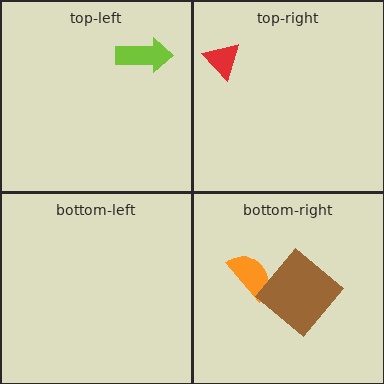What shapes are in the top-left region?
The lime arrow.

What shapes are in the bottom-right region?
The orange semicircle, the brown diamond.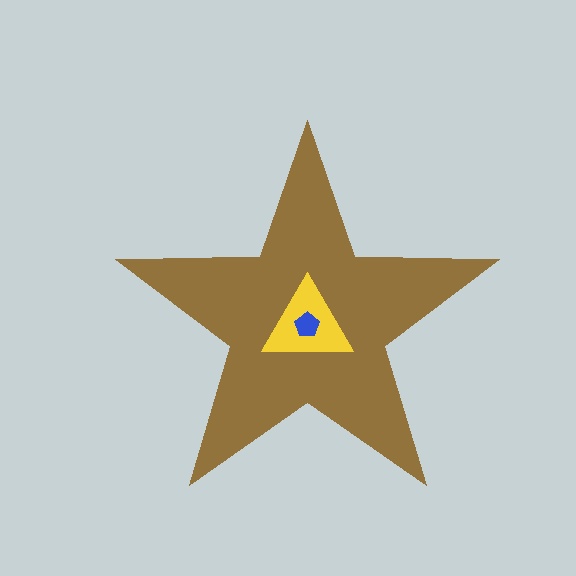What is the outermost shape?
The brown star.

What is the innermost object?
The blue pentagon.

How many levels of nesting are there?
3.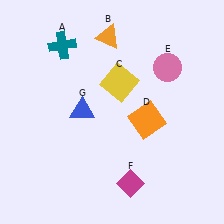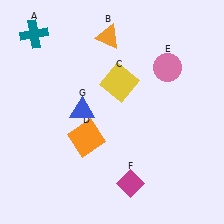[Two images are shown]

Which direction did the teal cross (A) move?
The teal cross (A) moved left.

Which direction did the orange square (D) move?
The orange square (D) moved left.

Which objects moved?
The objects that moved are: the teal cross (A), the orange square (D).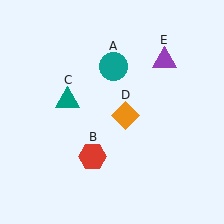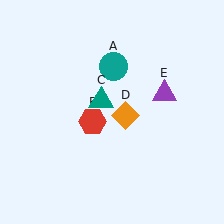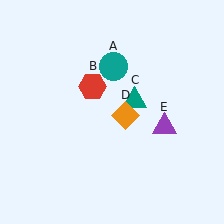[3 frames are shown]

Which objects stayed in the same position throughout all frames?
Teal circle (object A) and orange diamond (object D) remained stationary.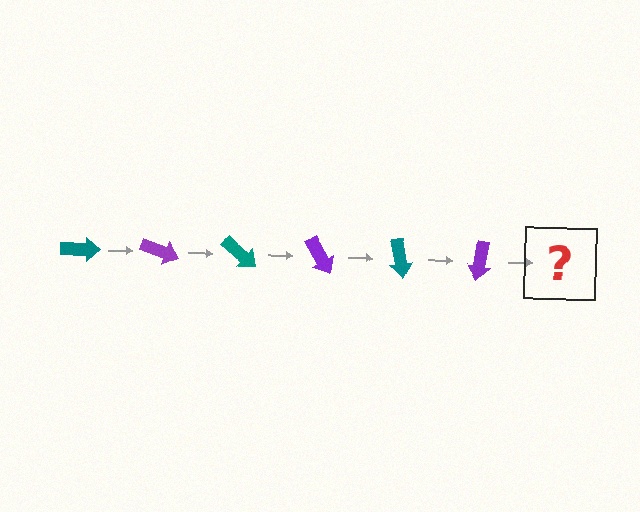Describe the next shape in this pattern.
It should be a teal arrow, rotated 120 degrees from the start.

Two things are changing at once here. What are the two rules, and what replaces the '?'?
The two rules are that it rotates 20 degrees each step and the color cycles through teal and purple. The '?' should be a teal arrow, rotated 120 degrees from the start.